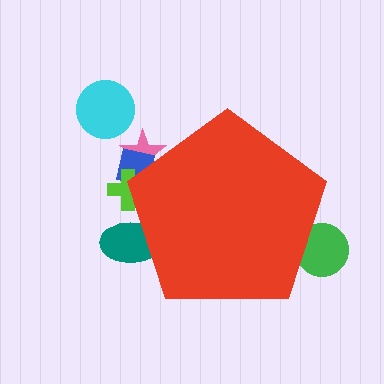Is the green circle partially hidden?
Yes, the green circle is partially hidden behind the red pentagon.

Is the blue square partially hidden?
Yes, the blue square is partially hidden behind the red pentagon.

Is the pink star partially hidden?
Yes, the pink star is partially hidden behind the red pentagon.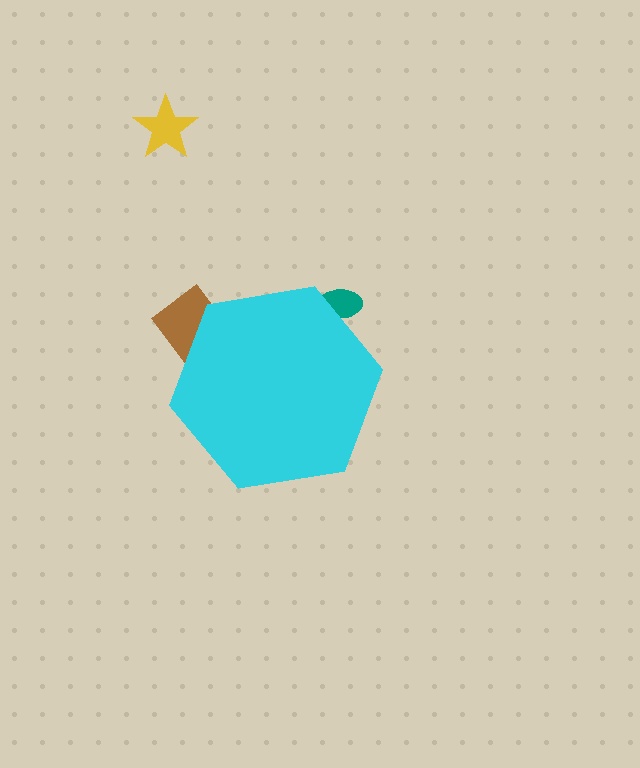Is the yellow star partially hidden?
No, the yellow star is fully visible.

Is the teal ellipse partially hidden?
Yes, the teal ellipse is partially hidden behind the cyan hexagon.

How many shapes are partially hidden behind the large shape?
2 shapes are partially hidden.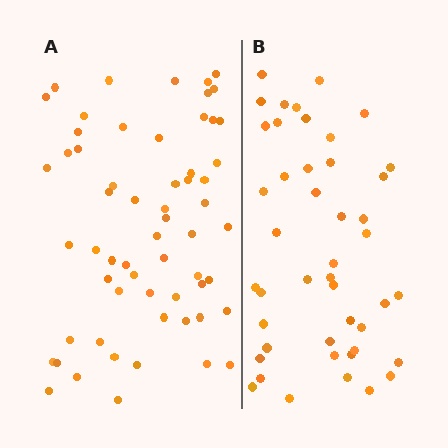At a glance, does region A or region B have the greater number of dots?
Region A (the left region) has more dots.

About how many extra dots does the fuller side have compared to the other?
Region A has approximately 15 more dots than region B.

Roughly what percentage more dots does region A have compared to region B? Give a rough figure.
About 35% more.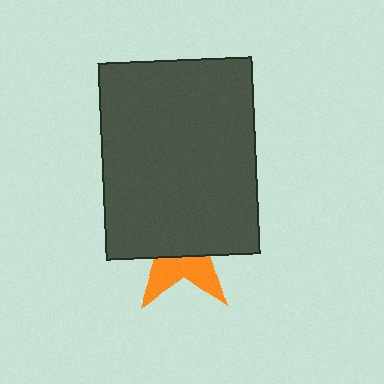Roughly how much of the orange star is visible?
A small part of it is visible (roughly 35%).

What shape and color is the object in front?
The object in front is a dark gray rectangle.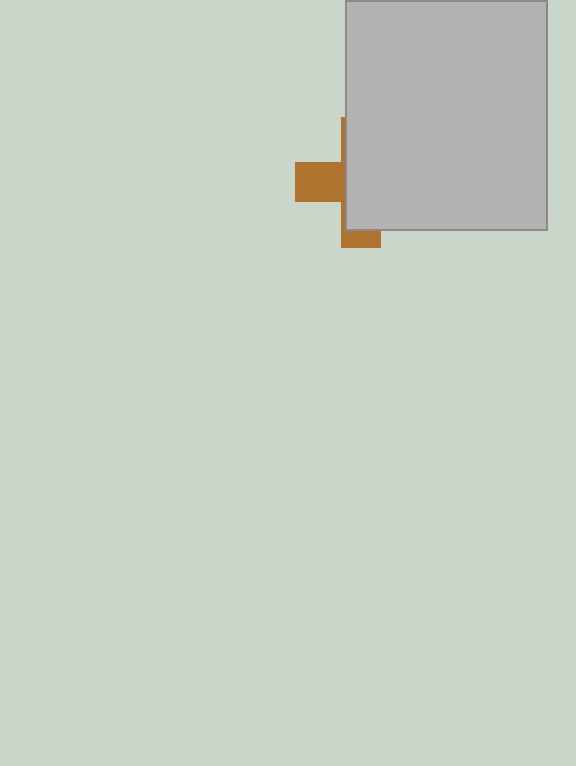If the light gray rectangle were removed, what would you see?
You would see the complete brown cross.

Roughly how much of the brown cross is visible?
A small part of it is visible (roughly 33%).